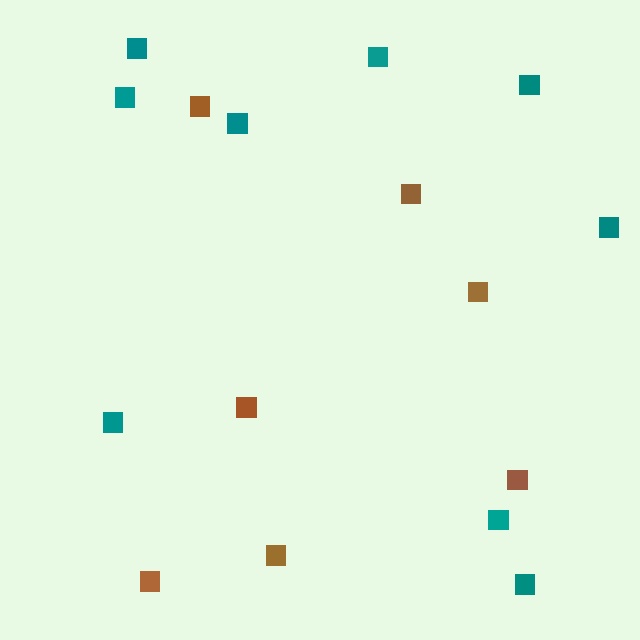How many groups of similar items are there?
There are 2 groups: one group of brown squares (7) and one group of teal squares (9).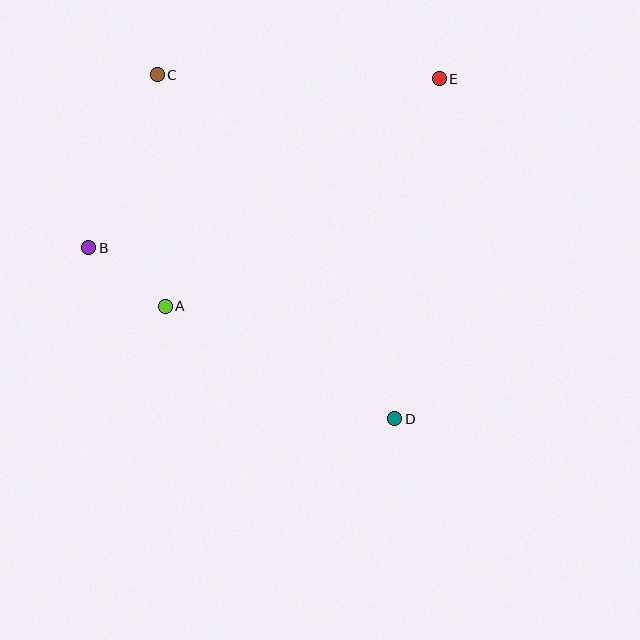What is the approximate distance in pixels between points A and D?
The distance between A and D is approximately 256 pixels.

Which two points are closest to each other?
Points A and B are closest to each other.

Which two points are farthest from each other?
Points C and D are farthest from each other.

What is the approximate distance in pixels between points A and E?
The distance between A and E is approximately 356 pixels.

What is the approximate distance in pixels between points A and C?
The distance between A and C is approximately 231 pixels.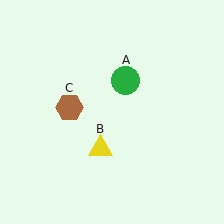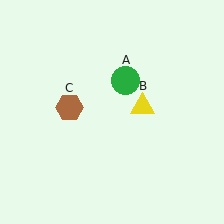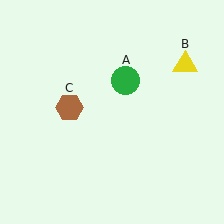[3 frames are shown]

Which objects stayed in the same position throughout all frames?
Green circle (object A) and brown hexagon (object C) remained stationary.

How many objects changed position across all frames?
1 object changed position: yellow triangle (object B).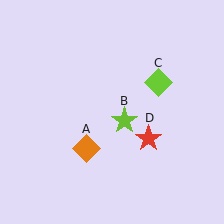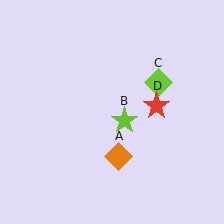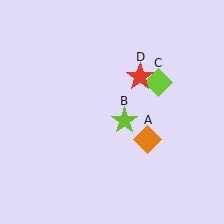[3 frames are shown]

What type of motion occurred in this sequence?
The orange diamond (object A), red star (object D) rotated counterclockwise around the center of the scene.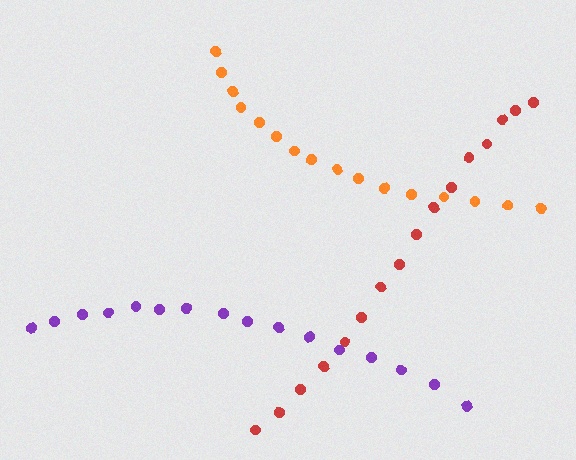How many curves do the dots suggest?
There are 3 distinct paths.